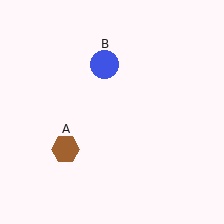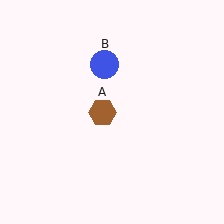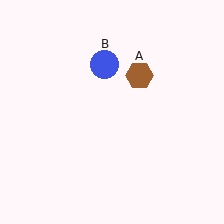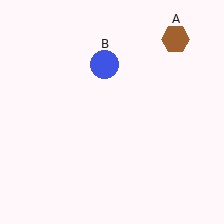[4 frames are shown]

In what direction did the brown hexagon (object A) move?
The brown hexagon (object A) moved up and to the right.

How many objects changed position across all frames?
1 object changed position: brown hexagon (object A).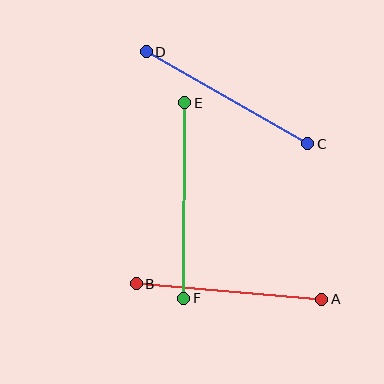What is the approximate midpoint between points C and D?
The midpoint is at approximately (227, 98) pixels.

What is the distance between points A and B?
The distance is approximately 187 pixels.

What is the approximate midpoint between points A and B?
The midpoint is at approximately (229, 292) pixels.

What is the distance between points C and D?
The distance is approximately 186 pixels.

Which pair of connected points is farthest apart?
Points E and F are farthest apart.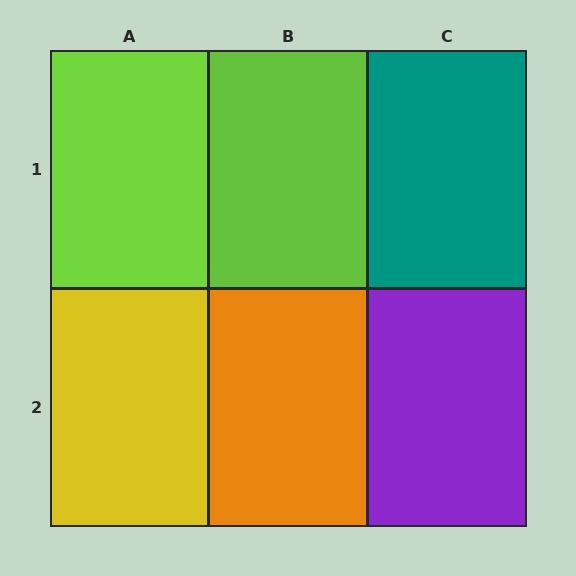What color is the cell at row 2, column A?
Yellow.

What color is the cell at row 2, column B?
Orange.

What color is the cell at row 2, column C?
Purple.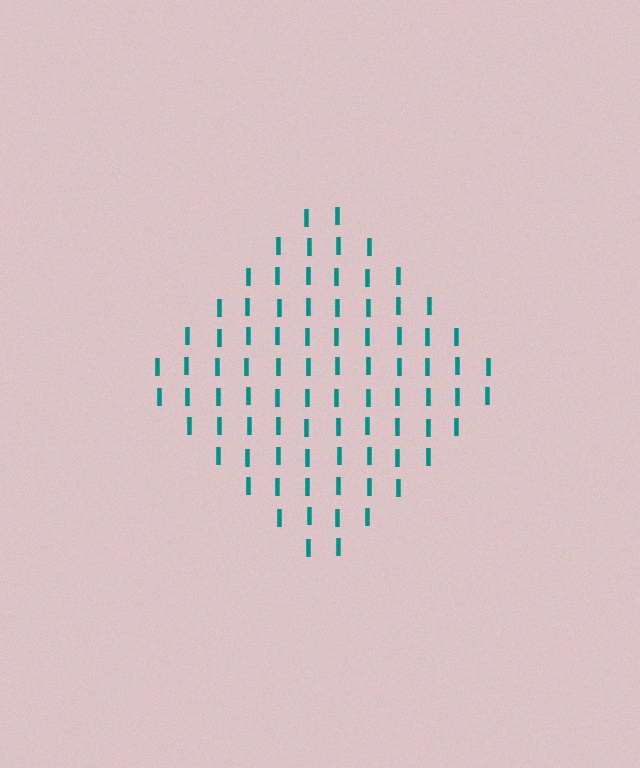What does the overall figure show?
The overall figure shows a diamond.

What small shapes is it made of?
It is made of small letter I's.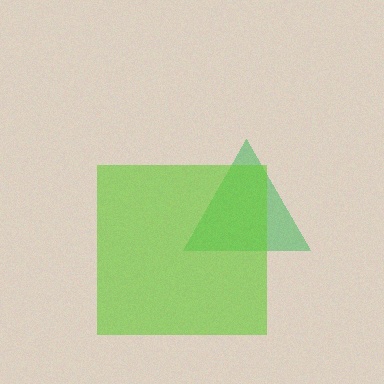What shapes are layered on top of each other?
The layered shapes are: a green triangle, a lime square.